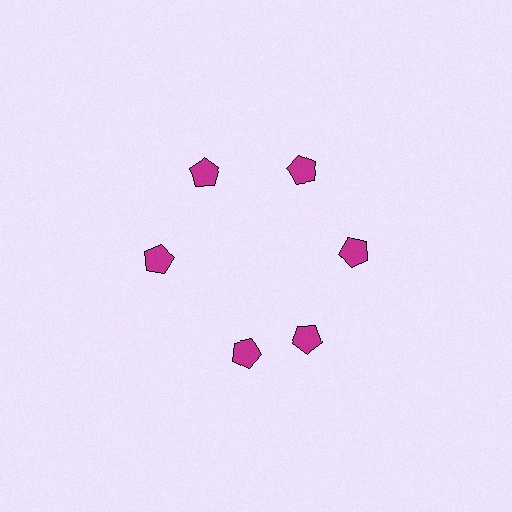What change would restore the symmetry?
The symmetry would be restored by rotating it back into even spacing with its neighbors so that all 6 pentagons sit at equal angles and equal distance from the center.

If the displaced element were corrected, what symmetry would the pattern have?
It would have 6-fold rotational symmetry — the pattern would map onto itself every 60 degrees.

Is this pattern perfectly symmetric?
No. The 6 magenta pentagons are arranged in a ring, but one element near the 7 o'clock position is rotated out of alignment along the ring, breaking the 6-fold rotational symmetry.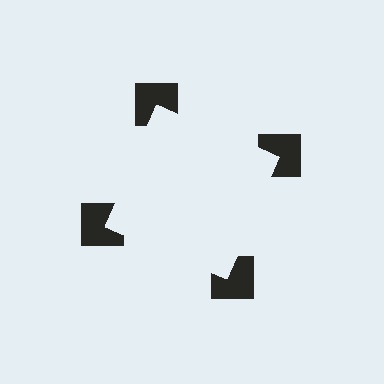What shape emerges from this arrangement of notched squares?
An illusory square — its edges are inferred from the aligned wedge cuts in the notched squares, not physically drawn.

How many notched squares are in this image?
There are 4 — one at each vertex of the illusory square.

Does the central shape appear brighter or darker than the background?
It typically appears slightly brighter than the background, even though no actual brightness change is drawn.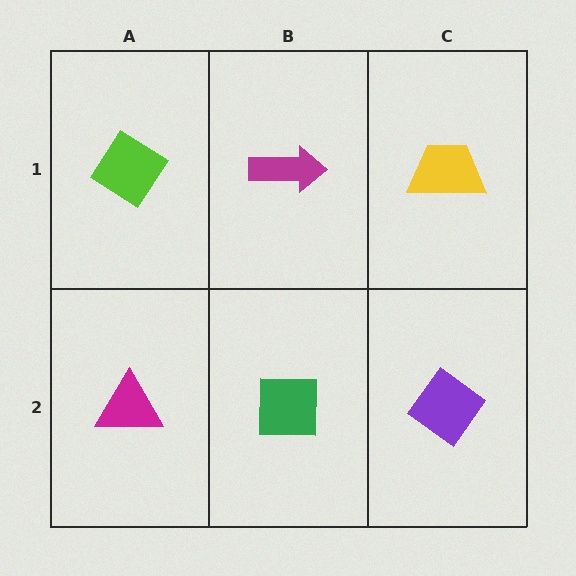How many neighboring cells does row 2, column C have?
2.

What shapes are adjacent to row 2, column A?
A lime diamond (row 1, column A), a green square (row 2, column B).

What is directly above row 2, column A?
A lime diamond.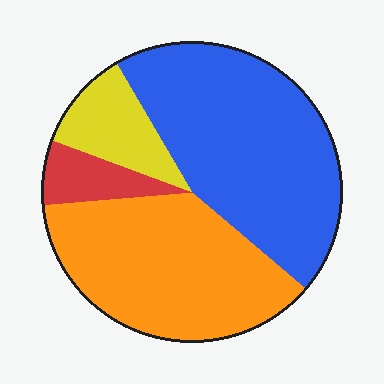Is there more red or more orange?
Orange.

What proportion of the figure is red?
Red takes up about one tenth (1/10) of the figure.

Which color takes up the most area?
Blue, at roughly 45%.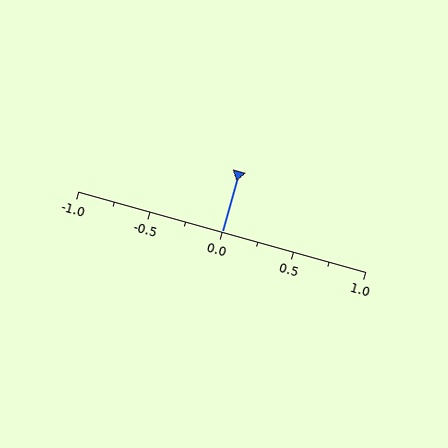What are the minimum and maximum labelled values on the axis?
The axis runs from -1.0 to 1.0.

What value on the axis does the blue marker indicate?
The marker indicates approximately 0.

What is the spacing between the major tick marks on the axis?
The major ticks are spaced 0.5 apart.